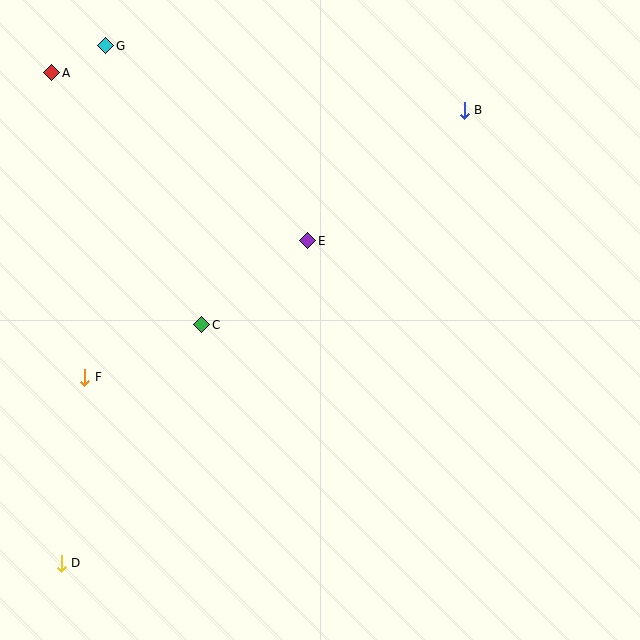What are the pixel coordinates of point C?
Point C is at (202, 325).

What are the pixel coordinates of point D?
Point D is at (61, 563).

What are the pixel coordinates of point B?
Point B is at (464, 110).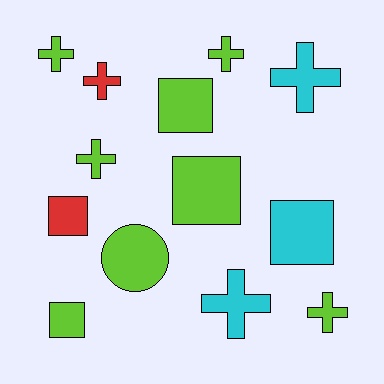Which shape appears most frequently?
Cross, with 7 objects.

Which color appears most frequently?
Lime, with 8 objects.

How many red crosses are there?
There is 1 red cross.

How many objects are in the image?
There are 13 objects.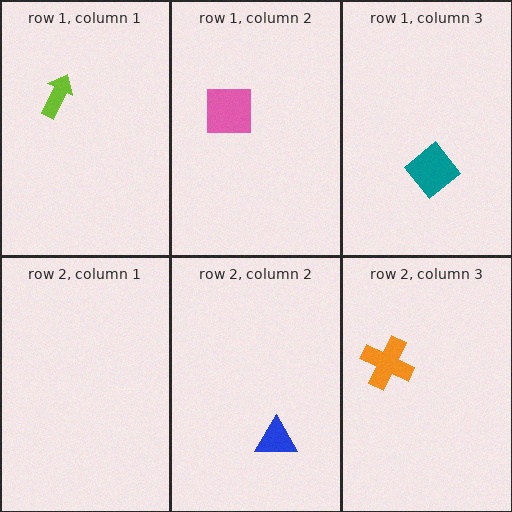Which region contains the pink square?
The row 1, column 2 region.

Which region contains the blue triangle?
The row 2, column 2 region.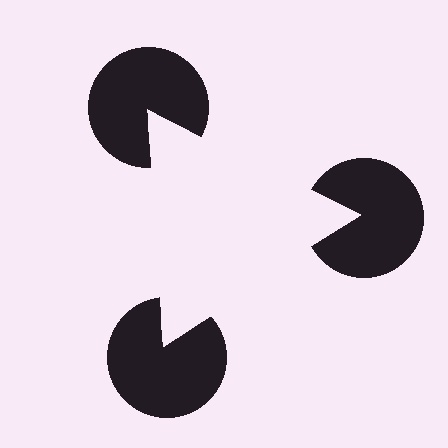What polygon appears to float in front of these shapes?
An illusory triangle — its edges are inferred from the aligned wedge cuts in the pac-man discs, not physically drawn.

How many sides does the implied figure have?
3 sides.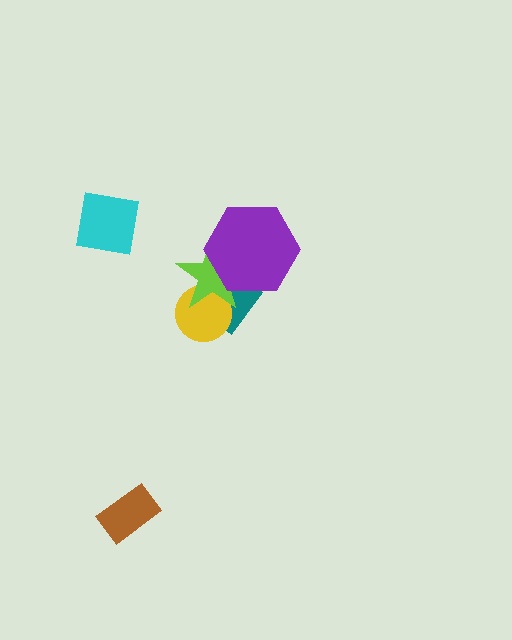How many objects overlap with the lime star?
3 objects overlap with the lime star.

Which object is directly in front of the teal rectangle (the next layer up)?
The yellow circle is directly in front of the teal rectangle.